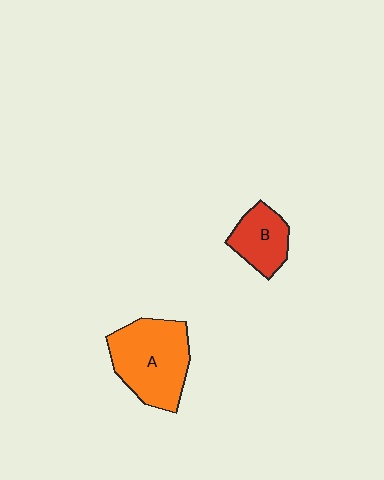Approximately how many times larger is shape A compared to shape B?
Approximately 1.8 times.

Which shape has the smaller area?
Shape B (red).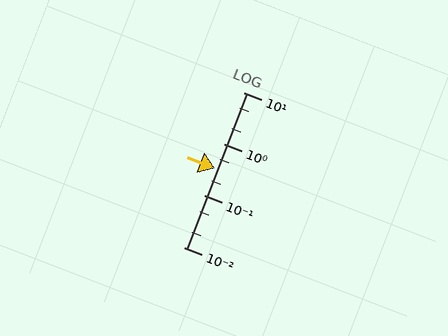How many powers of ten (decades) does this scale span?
The scale spans 3 decades, from 0.01 to 10.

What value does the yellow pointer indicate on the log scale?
The pointer indicates approximately 0.34.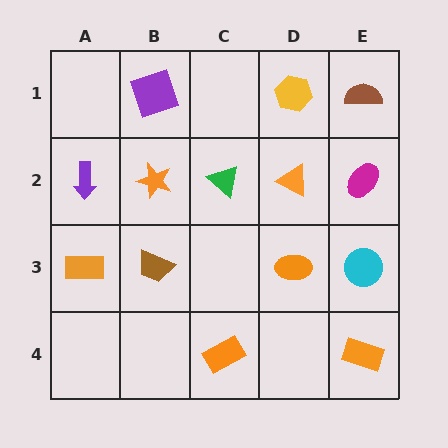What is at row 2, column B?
An orange star.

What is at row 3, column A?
An orange rectangle.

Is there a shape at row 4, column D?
No, that cell is empty.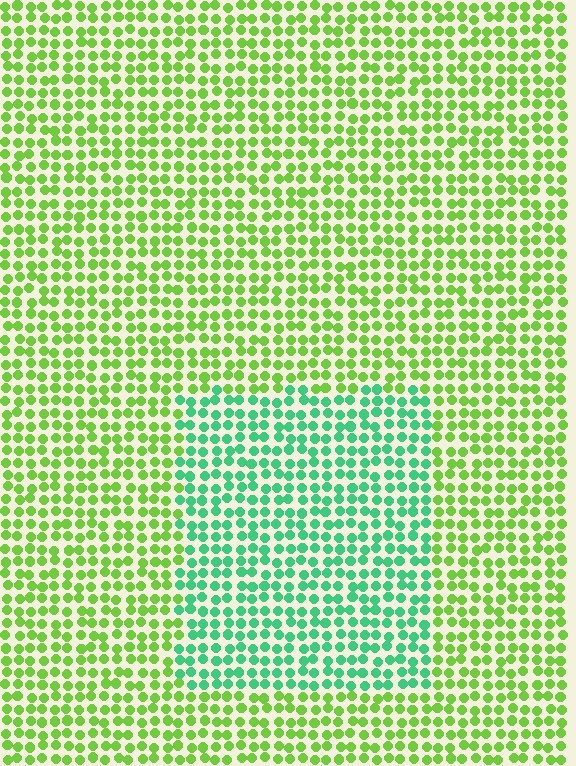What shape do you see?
I see a rectangle.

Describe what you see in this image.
The image is filled with small lime elements in a uniform arrangement. A rectangle-shaped region is visible where the elements are tinted to a slightly different hue, forming a subtle color boundary.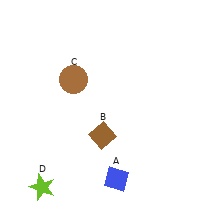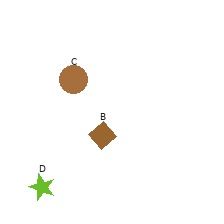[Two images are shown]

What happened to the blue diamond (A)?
The blue diamond (A) was removed in Image 2. It was in the bottom-right area of Image 1.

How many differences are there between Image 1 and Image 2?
There is 1 difference between the two images.